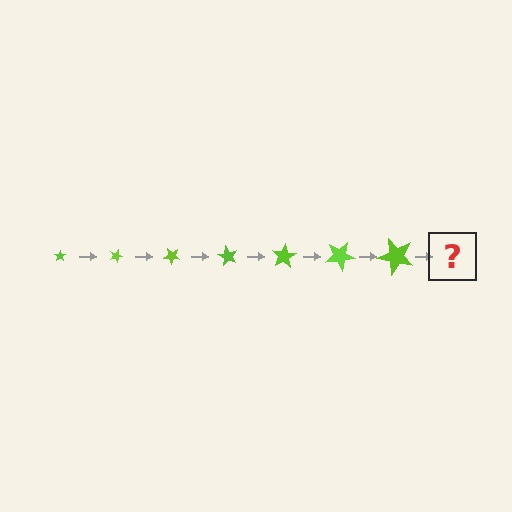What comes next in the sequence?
The next element should be a star, larger than the previous one and rotated 140 degrees from the start.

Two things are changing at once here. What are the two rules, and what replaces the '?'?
The two rules are that the star grows larger each step and it rotates 20 degrees each step. The '?' should be a star, larger than the previous one and rotated 140 degrees from the start.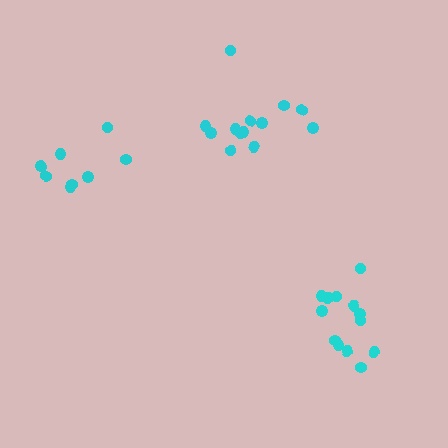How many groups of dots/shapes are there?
There are 3 groups.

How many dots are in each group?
Group 1: 13 dots, Group 2: 8 dots, Group 3: 13 dots (34 total).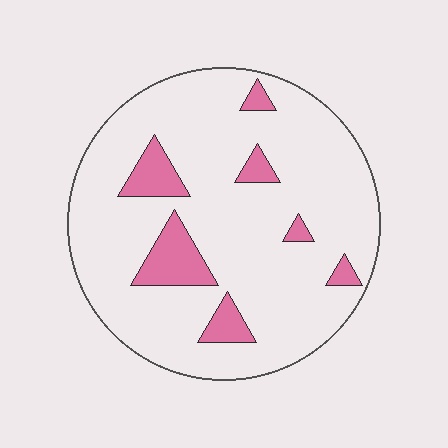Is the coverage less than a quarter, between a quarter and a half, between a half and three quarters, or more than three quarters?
Less than a quarter.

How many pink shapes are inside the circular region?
7.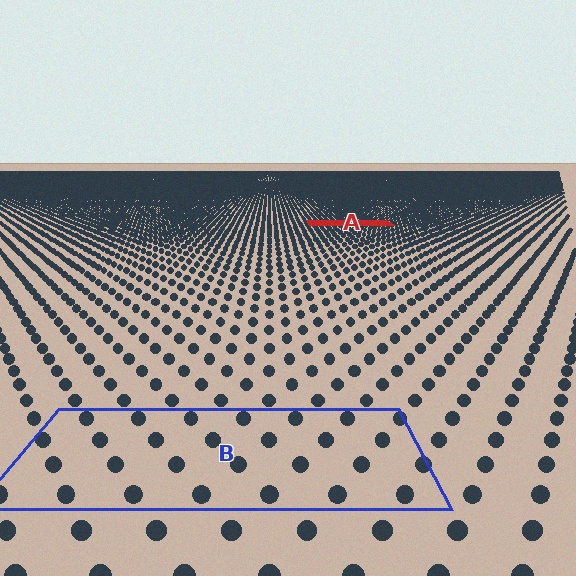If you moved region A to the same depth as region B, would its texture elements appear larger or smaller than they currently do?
They would appear larger. At a closer depth, the same texture elements are projected at a bigger on-screen size.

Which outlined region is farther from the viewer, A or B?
Region A is farther from the viewer — the texture elements inside it appear smaller and more densely packed.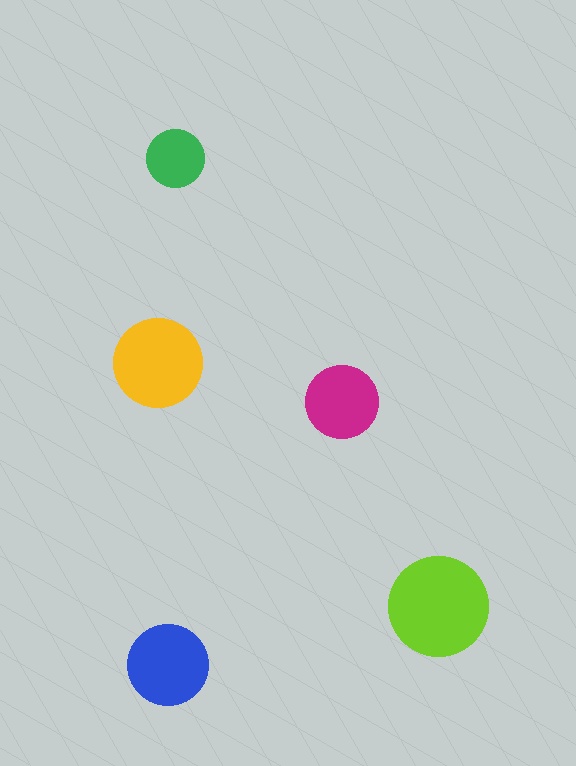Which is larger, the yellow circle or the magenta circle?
The yellow one.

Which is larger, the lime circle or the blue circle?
The lime one.